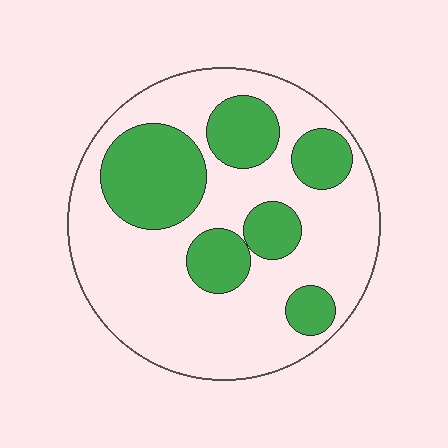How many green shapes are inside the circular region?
6.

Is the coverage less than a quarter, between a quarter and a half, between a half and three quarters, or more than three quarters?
Between a quarter and a half.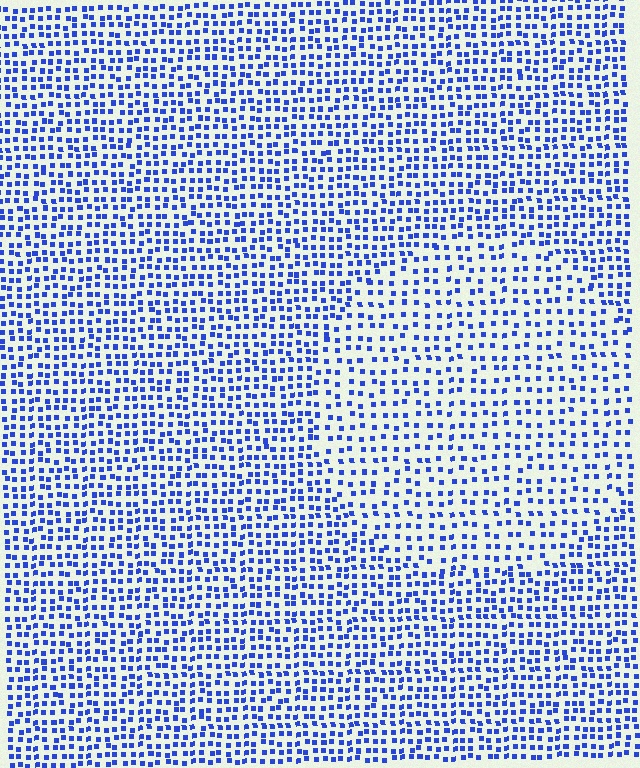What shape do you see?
I see a circle.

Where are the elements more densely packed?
The elements are more densely packed outside the circle boundary.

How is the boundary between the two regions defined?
The boundary is defined by a change in element density (approximately 1.6x ratio). All elements are the same color, size, and shape.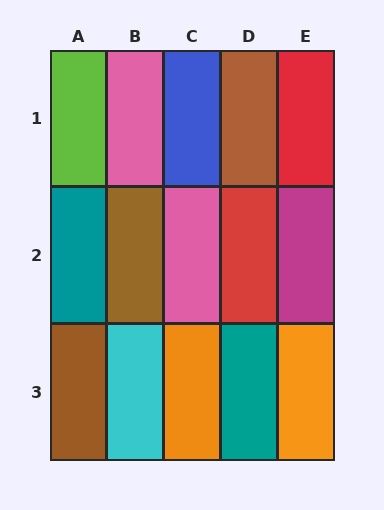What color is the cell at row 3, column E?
Orange.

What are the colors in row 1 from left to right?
Lime, pink, blue, brown, red.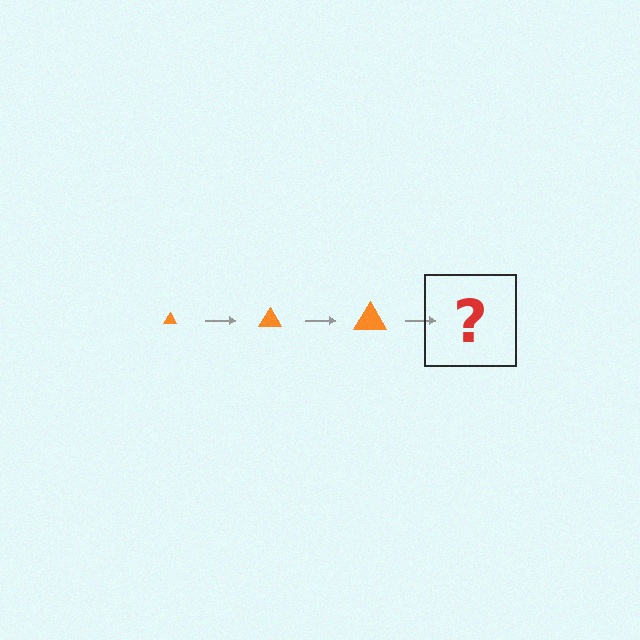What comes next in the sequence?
The next element should be an orange triangle, larger than the previous one.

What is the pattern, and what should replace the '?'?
The pattern is that the triangle gets progressively larger each step. The '?' should be an orange triangle, larger than the previous one.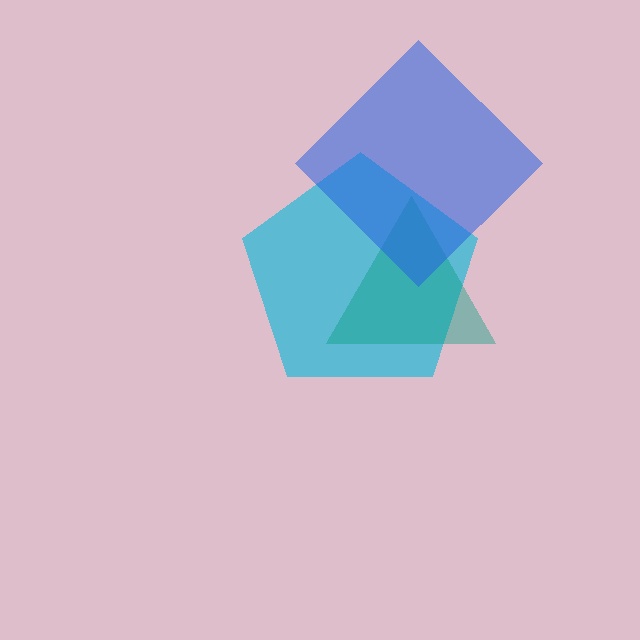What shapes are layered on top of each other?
The layered shapes are: a cyan pentagon, a teal triangle, a blue diamond.